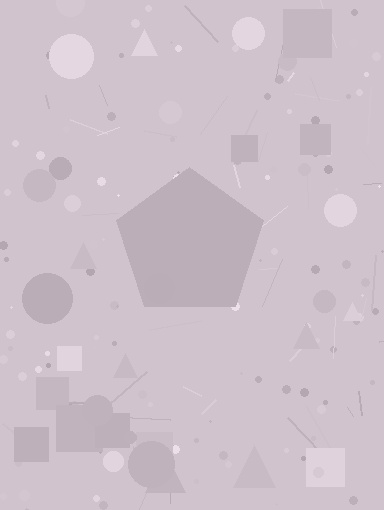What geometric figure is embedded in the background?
A pentagon is embedded in the background.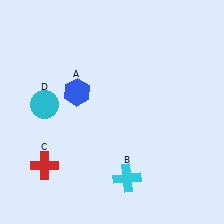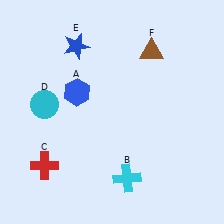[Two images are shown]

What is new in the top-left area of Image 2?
A blue star (E) was added in the top-left area of Image 2.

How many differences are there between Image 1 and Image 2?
There are 2 differences between the two images.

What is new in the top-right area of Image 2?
A brown triangle (F) was added in the top-right area of Image 2.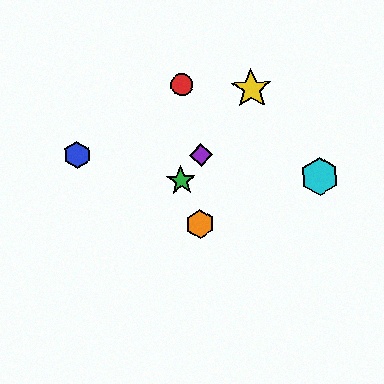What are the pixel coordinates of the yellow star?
The yellow star is at (251, 89).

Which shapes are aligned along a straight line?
The green star, the yellow star, the purple diamond are aligned along a straight line.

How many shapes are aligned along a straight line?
3 shapes (the green star, the yellow star, the purple diamond) are aligned along a straight line.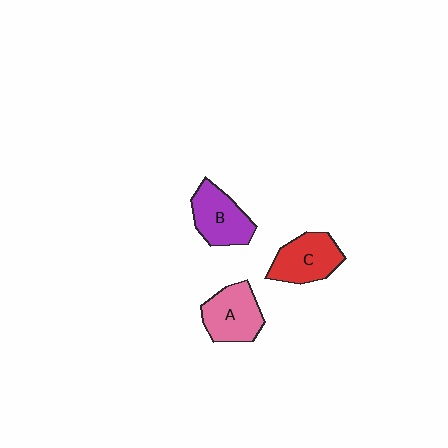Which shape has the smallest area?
Shape C (red).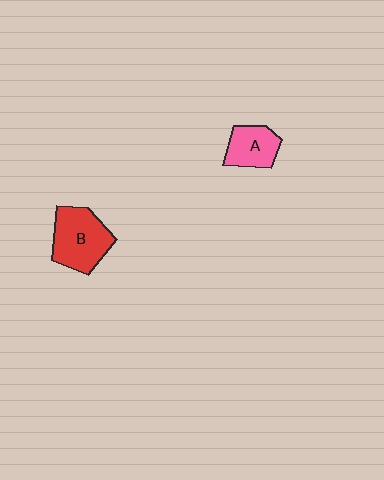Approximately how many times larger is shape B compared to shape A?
Approximately 1.6 times.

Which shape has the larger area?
Shape B (red).